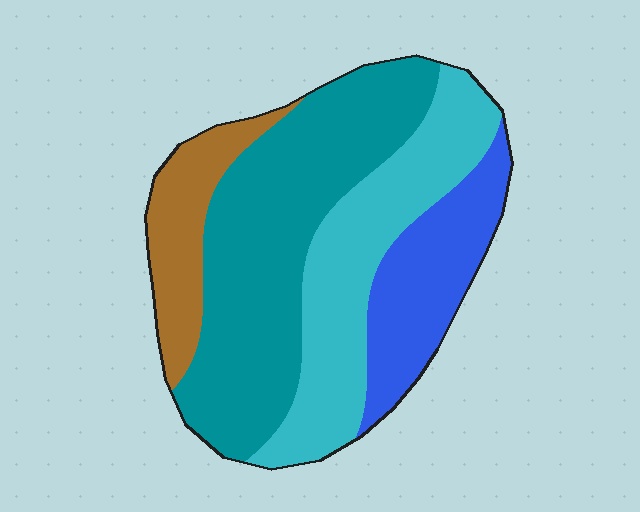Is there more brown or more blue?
Blue.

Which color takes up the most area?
Teal, at roughly 40%.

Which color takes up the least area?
Brown, at roughly 15%.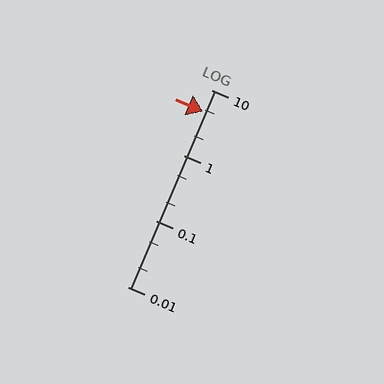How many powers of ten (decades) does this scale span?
The scale spans 3 decades, from 0.01 to 10.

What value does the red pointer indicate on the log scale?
The pointer indicates approximately 4.7.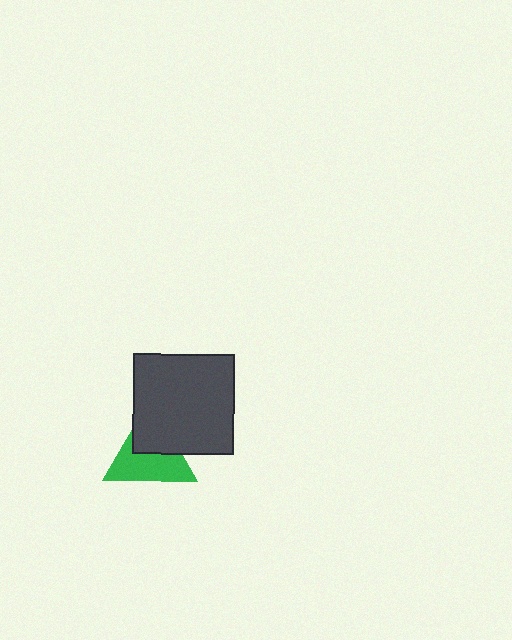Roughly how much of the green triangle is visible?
About half of it is visible (roughly 58%).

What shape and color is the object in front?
The object in front is a dark gray square.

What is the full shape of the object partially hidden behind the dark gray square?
The partially hidden object is a green triangle.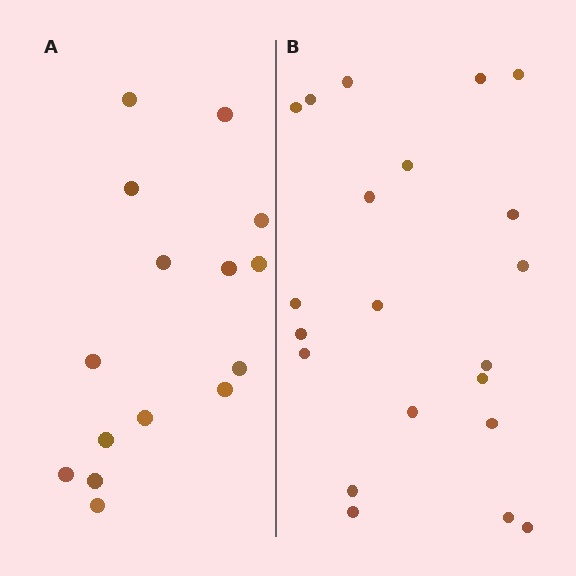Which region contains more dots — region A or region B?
Region B (the right region) has more dots.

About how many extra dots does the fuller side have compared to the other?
Region B has about 6 more dots than region A.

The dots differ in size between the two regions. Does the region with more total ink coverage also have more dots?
No. Region A has more total ink coverage because its dots are larger, but region B actually contains more individual dots. Total area can be misleading — the number of items is what matters here.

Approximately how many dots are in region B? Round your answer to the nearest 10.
About 20 dots. (The exact count is 21, which rounds to 20.)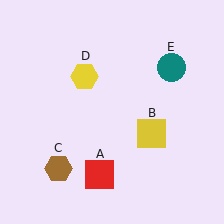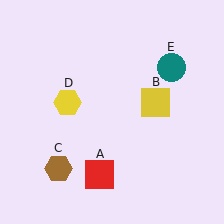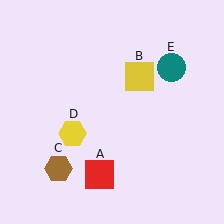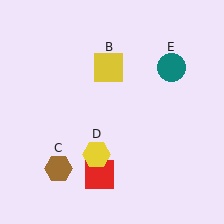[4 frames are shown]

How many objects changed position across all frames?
2 objects changed position: yellow square (object B), yellow hexagon (object D).